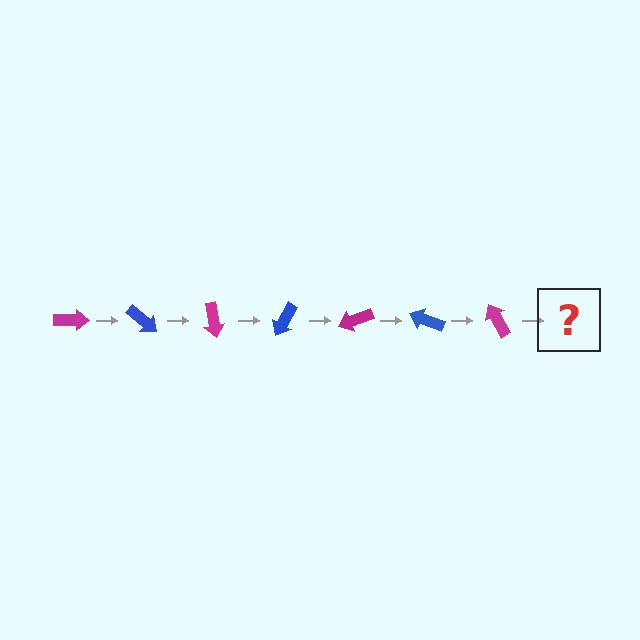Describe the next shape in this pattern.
It should be a blue arrow, rotated 280 degrees from the start.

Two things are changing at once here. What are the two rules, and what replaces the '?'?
The two rules are that it rotates 40 degrees each step and the color cycles through magenta and blue. The '?' should be a blue arrow, rotated 280 degrees from the start.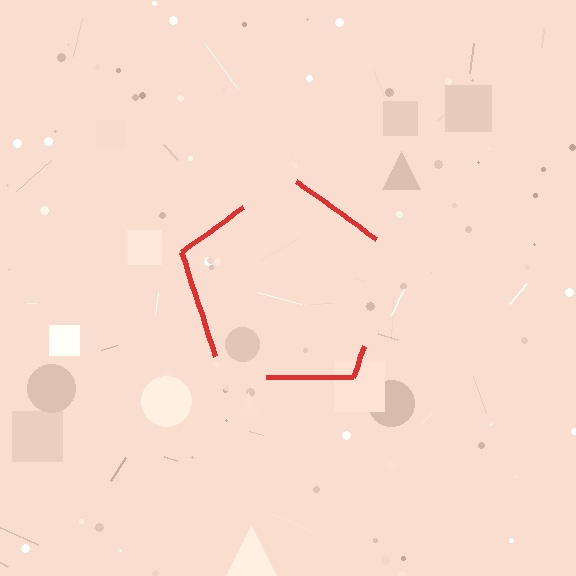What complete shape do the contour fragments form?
The contour fragments form a pentagon.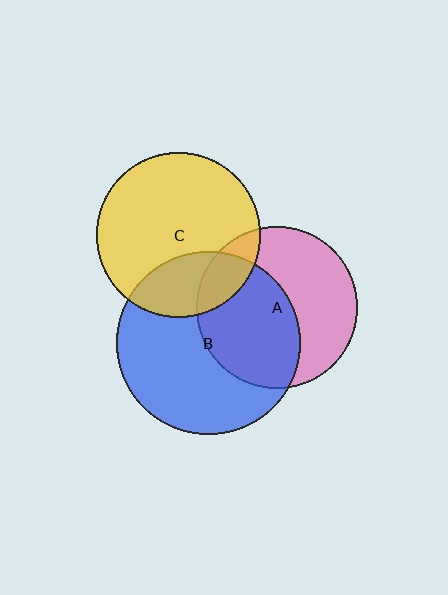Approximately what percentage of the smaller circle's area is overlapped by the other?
Approximately 50%.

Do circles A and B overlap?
Yes.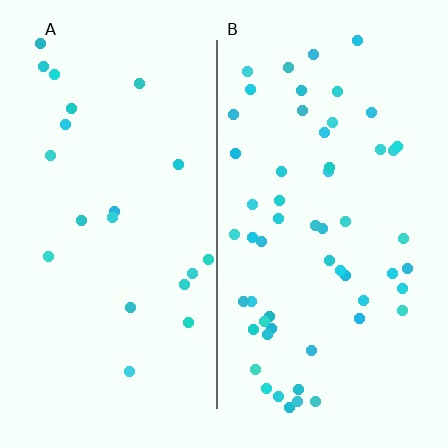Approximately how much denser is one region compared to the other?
Approximately 2.7× — region B over region A.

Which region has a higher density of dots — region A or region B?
B (the right).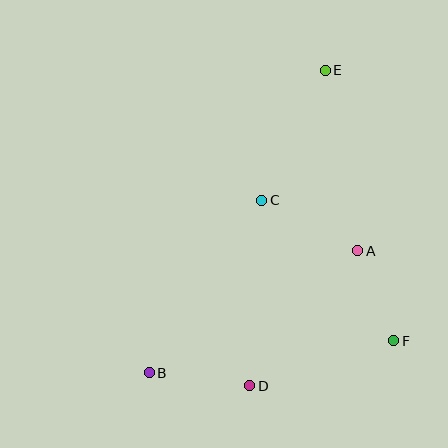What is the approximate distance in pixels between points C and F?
The distance between C and F is approximately 193 pixels.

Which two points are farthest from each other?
Points B and E are farthest from each other.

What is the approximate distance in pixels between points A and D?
The distance between A and D is approximately 173 pixels.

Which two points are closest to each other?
Points A and F are closest to each other.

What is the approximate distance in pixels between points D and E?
The distance between D and E is approximately 324 pixels.